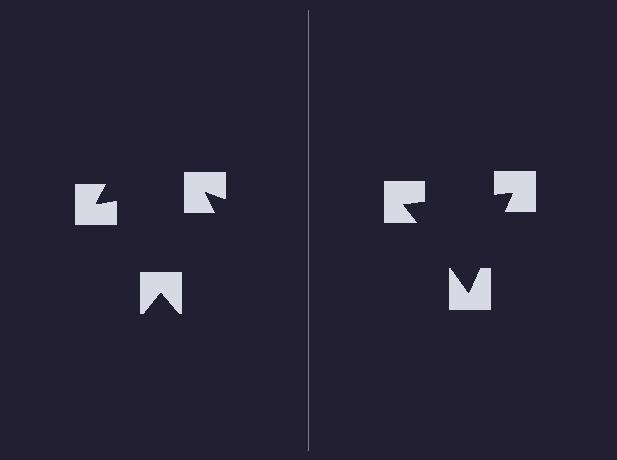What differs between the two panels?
The notched squares are positioned identically on both sides; only the wedge orientations differ. On the right they align to a triangle; on the left they are misaligned.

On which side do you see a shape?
An illusory triangle appears on the right side. On the left side the wedge cuts are rotated, so no coherent shape forms.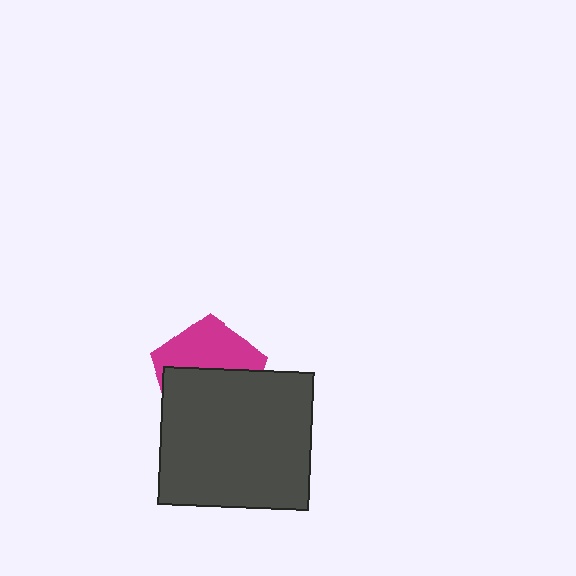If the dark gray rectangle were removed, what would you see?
You would see the complete magenta pentagon.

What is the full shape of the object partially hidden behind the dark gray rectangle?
The partially hidden object is a magenta pentagon.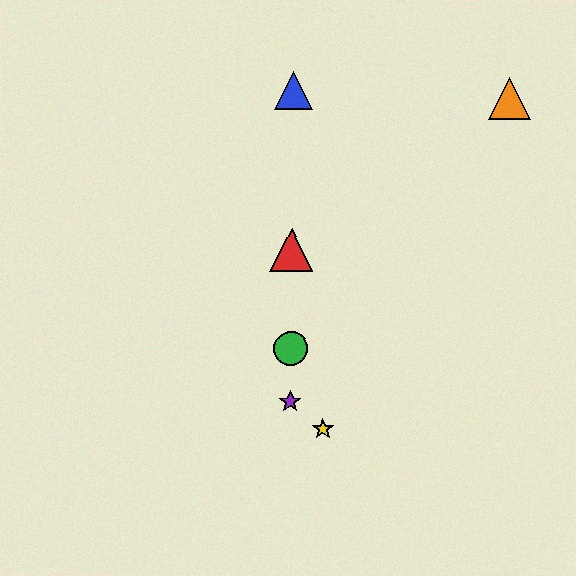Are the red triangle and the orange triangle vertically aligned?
No, the red triangle is at x≈292 and the orange triangle is at x≈509.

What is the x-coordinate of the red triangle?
The red triangle is at x≈292.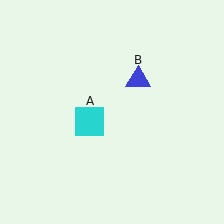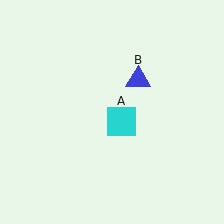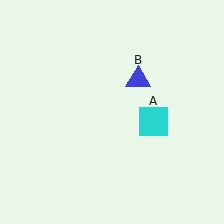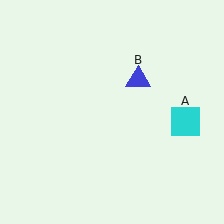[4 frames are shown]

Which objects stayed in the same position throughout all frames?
Blue triangle (object B) remained stationary.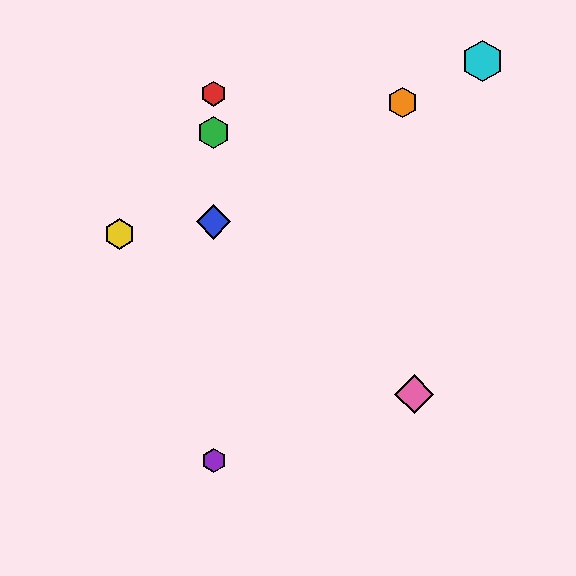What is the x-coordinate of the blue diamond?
The blue diamond is at x≈214.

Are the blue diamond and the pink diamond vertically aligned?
No, the blue diamond is at x≈214 and the pink diamond is at x≈414.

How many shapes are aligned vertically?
4 shapes (the red hexagon, the blue diamond, the green hexagon, the purple hexagon) are aligned vertically.